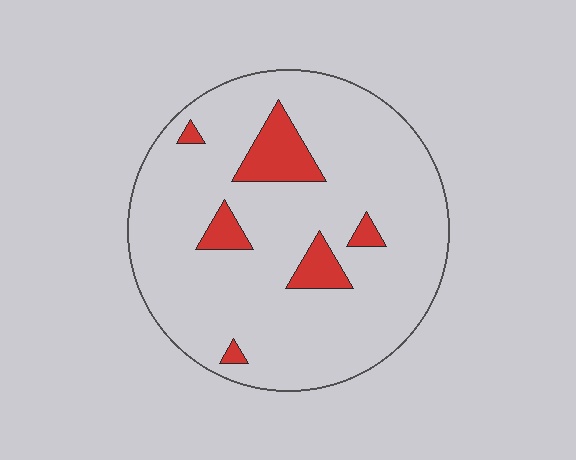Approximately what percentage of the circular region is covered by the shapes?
Approximately 10%.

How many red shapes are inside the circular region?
6.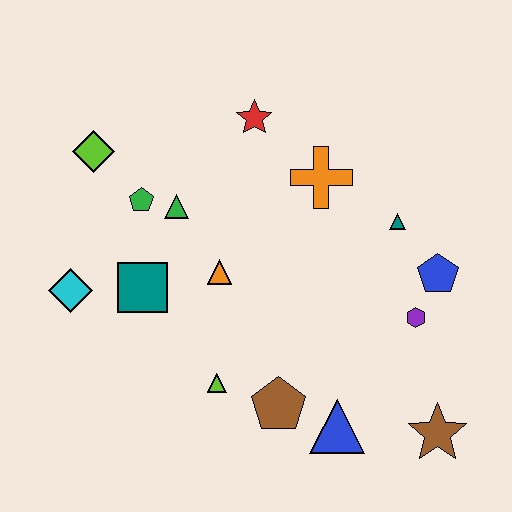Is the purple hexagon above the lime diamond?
No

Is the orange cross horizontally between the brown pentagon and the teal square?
No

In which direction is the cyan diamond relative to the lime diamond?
The cyan diamond is below the lime diamond.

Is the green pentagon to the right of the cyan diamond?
Yes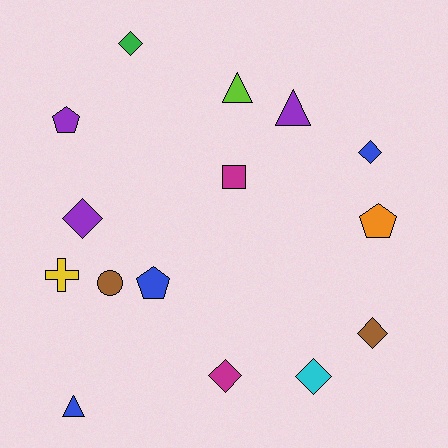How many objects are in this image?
There are 15 objects.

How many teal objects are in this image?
There are no teal objects.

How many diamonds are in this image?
There are 6 diamonds.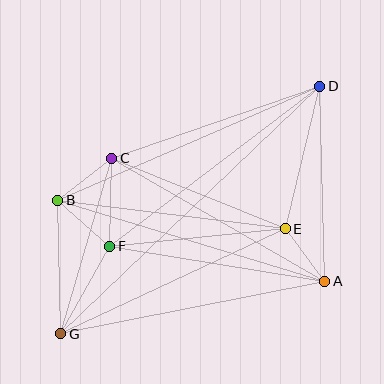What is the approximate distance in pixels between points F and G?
The distance between F and G is approximately 100 pixels.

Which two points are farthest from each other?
Points D and G are farthest from each other.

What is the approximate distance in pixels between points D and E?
The distance between D and E is approximately 146 pixels.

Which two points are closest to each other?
Points A and E are closest to each other.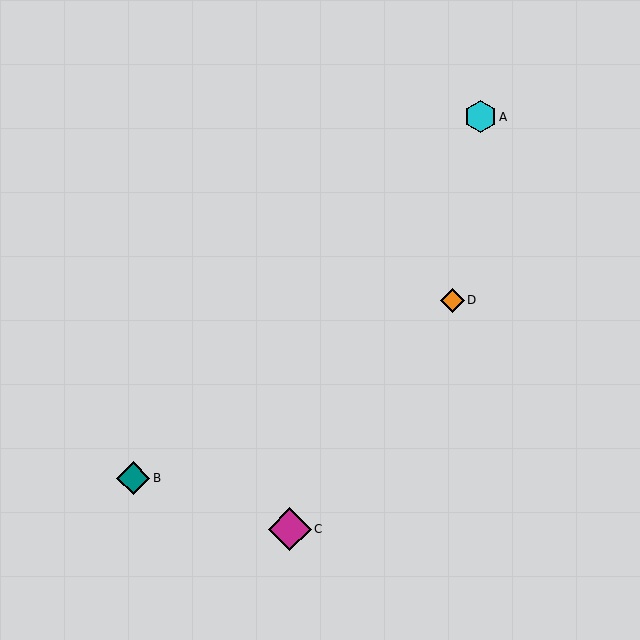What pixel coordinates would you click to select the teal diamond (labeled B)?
Click at (133, 478) to select the teal diamond B.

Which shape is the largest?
The magenta diamond (labeled C) is the largest.